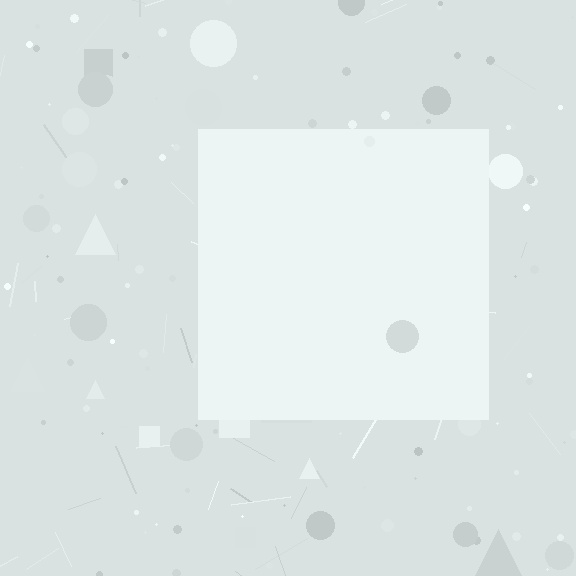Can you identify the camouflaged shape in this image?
The camouflaged shape is a square.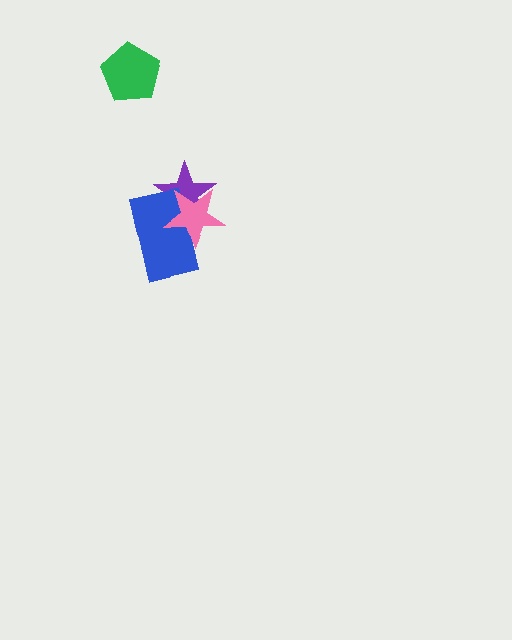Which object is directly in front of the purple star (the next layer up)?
The blue rectangle is directly in front of the purple star.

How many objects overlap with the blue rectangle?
2 objects overlap with the blue rectangle.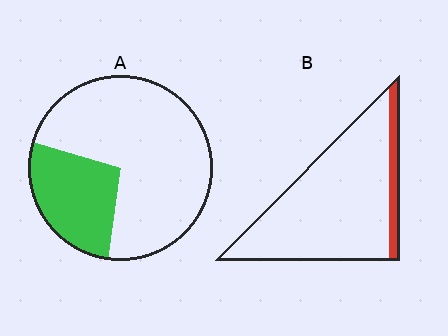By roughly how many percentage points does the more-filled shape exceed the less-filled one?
By roughly 15 percentage points (A over B).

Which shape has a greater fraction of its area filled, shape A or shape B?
Shape A.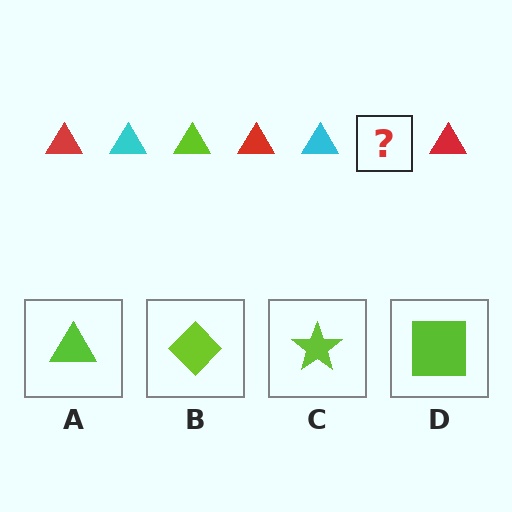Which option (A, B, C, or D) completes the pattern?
A.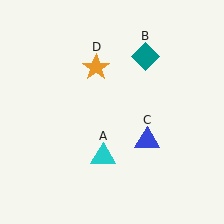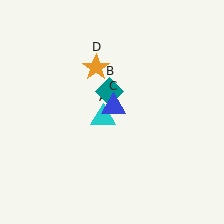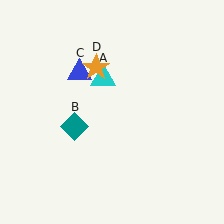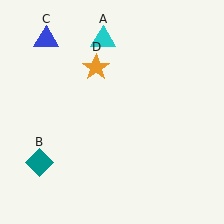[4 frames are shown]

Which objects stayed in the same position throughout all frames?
Orange star (object D) remained stationary.